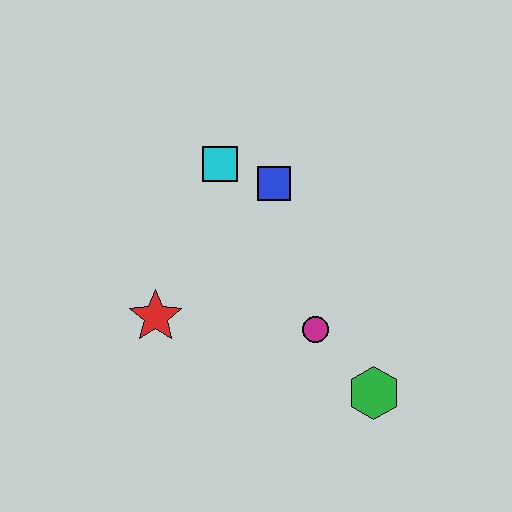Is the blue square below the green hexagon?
No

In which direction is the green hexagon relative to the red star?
The green hexagon is to the right of the red star.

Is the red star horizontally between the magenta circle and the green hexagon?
No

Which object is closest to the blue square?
The cyan square is closest to the blue square.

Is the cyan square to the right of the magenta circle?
No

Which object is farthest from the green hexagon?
The cyan square is farthest from the green hexagon.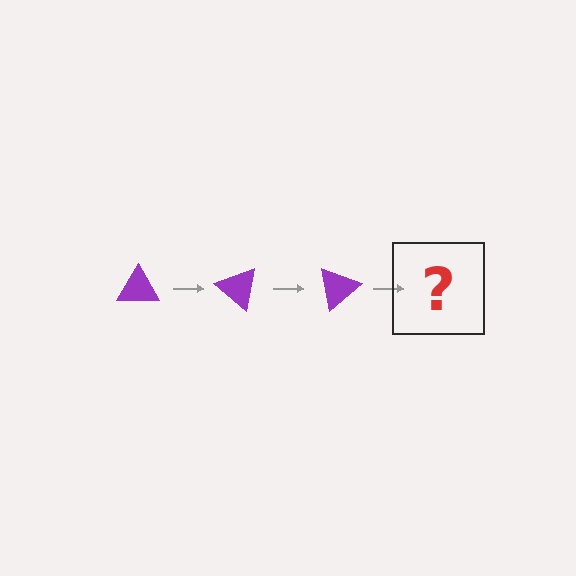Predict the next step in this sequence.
The next step is a purple triangle rotated 120 degrees.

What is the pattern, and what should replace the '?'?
The pattern is that the triangle rotates 40 degrees each step. The '?' should be a purple triangle rotated 120 degrees.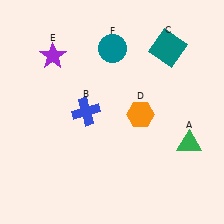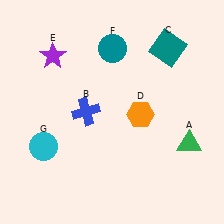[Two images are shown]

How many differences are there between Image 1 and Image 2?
There is 1 difference between the two images.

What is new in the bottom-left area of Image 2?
A cyan circle (G) was added in the bottom-left area of Image 2.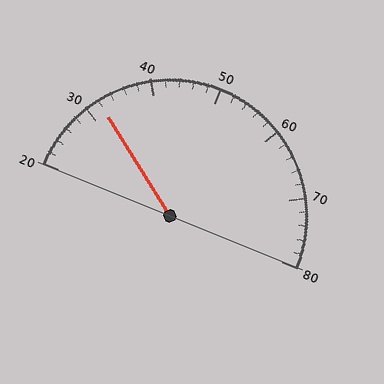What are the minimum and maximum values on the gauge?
The gauge ranges from 20 to 80.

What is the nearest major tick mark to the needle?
The nearest major tick mark is 30.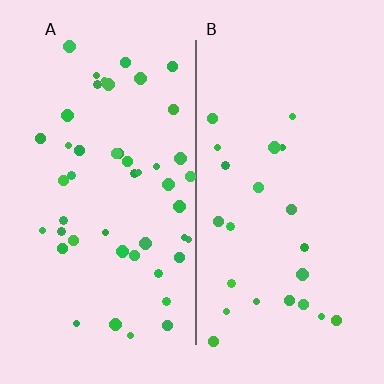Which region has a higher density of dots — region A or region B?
A (the left).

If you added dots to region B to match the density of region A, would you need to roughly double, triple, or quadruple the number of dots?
Approximately double.